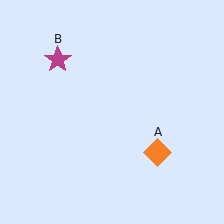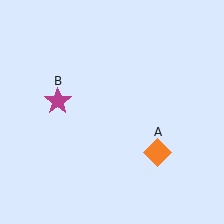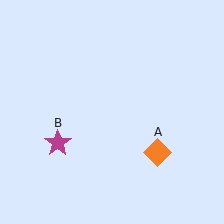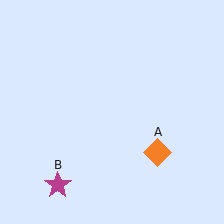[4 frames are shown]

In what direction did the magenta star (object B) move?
The magenta star (object B) moved down.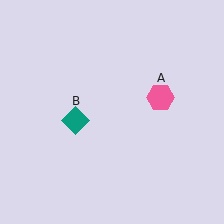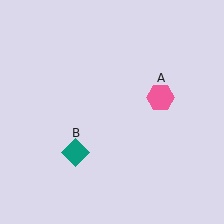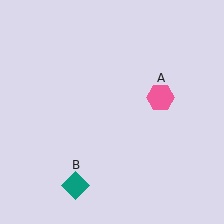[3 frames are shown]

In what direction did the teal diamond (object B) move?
The teal diamond (object B) moved down.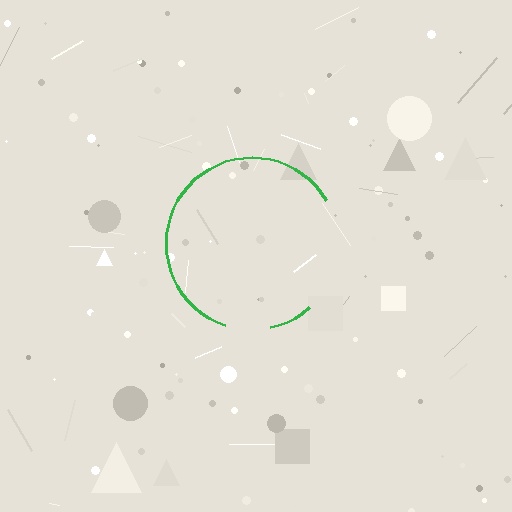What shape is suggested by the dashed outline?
The dashed outline suggests a circle.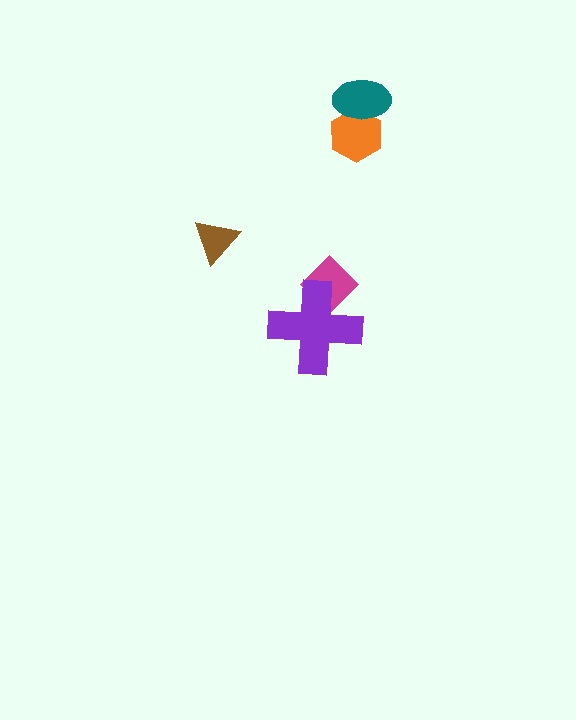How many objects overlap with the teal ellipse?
1 object overlaps with the teal ellipse.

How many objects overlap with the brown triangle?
0 objects overlap with the brown triangle.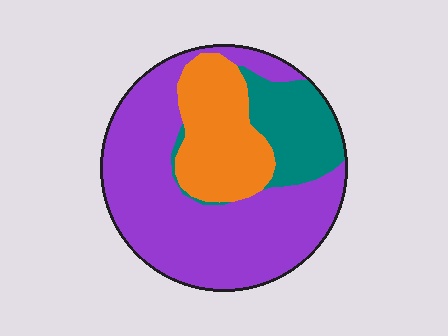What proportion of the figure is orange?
Orange covers around 25% of the figure.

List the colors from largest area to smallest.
From largest to smallest: purple, orange, teal.